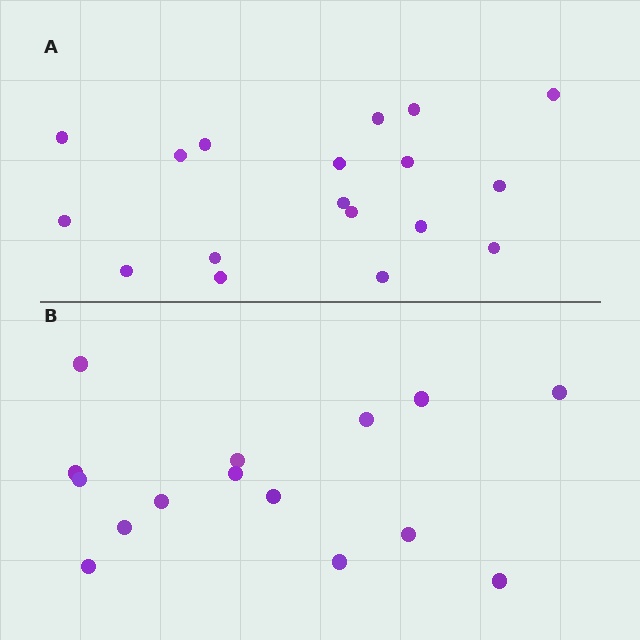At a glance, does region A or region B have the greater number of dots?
Region A (the top region) has more dots.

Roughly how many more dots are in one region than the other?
Region A has just a few more — roughly 2 or 3 more dots than region B.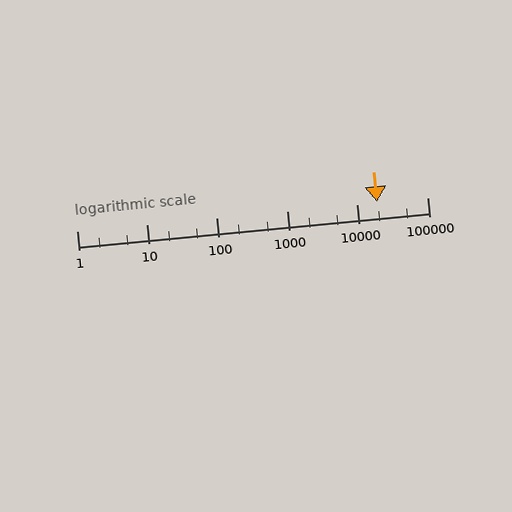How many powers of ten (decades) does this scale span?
The scale spans 5 decades, from 1 to 100000.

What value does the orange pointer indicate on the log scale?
The pointer indicates approximately 19000.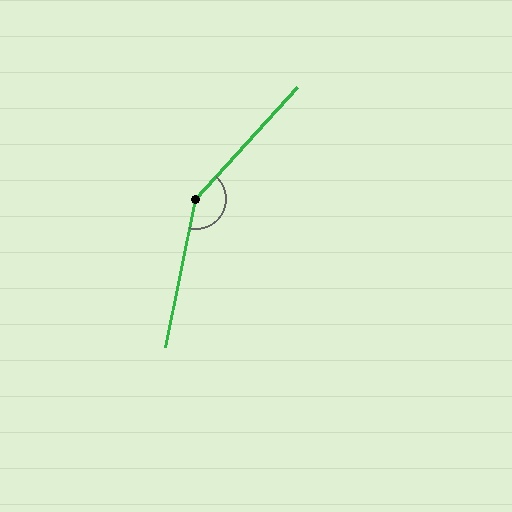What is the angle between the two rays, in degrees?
Approximately 149 degrees.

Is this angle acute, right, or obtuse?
It is obtuse.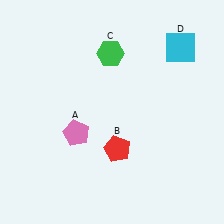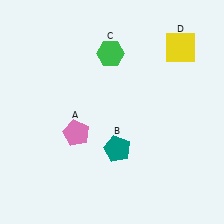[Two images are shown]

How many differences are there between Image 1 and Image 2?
There are 2 differences between the two images.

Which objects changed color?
B changed from red to teal. D changed from cyan to yellow.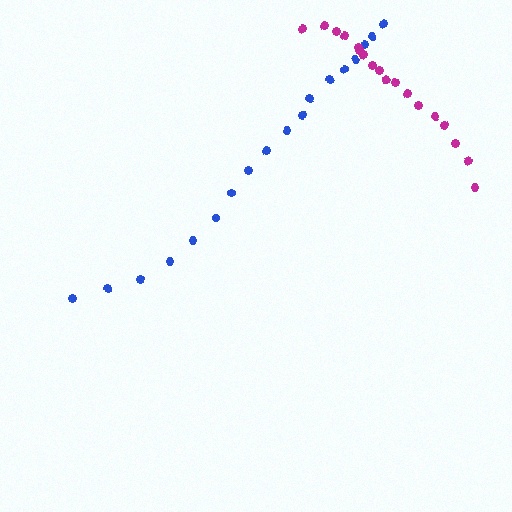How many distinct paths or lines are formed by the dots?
There are 2 distinct paths.